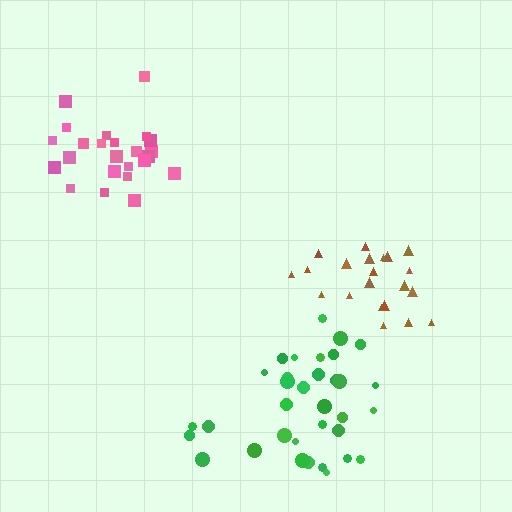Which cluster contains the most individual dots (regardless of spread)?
Green (34).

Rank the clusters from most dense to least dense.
green, pink, brown.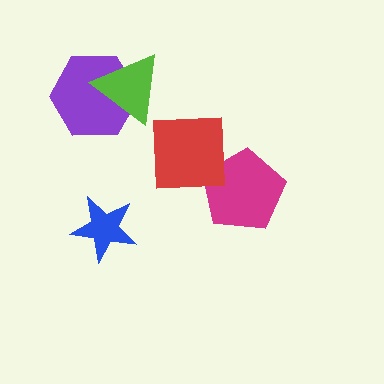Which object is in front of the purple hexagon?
The lime triangle is in front of the purple hexagon.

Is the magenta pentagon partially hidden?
Yes, it is partially covered by another shape.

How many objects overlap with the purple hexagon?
1 object overlaps with the purple hexagon.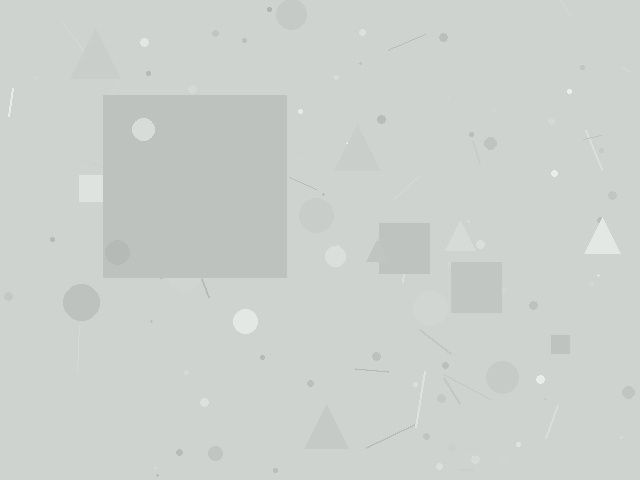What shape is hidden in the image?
A square is hidden in the image.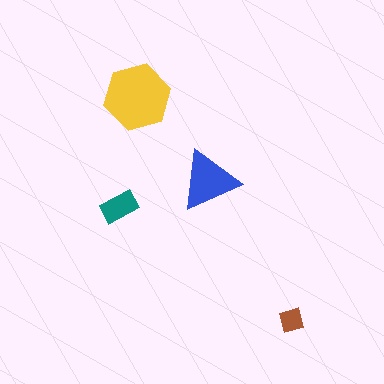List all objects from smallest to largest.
The brown diamond, the teal rectangle, the blue triangle, the yellow hexagon.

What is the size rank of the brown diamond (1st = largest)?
4th.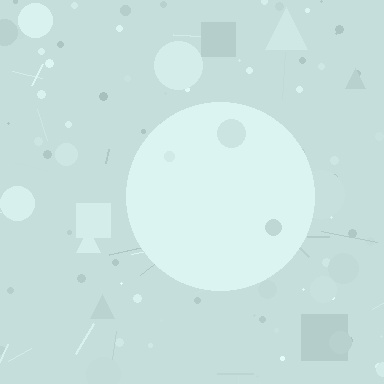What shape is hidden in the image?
A circle is hidden in the image.